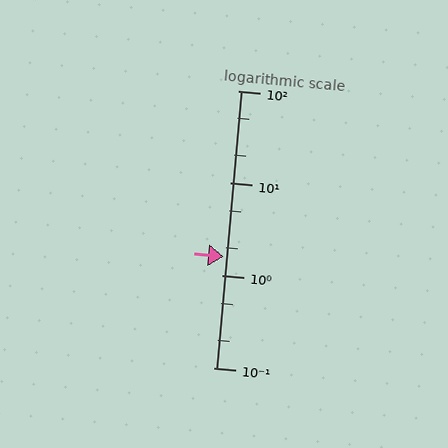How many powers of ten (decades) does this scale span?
The scale spans 3 decades, from 0.1 to 100.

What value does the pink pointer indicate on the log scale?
The pointer indicates approximately 1.6.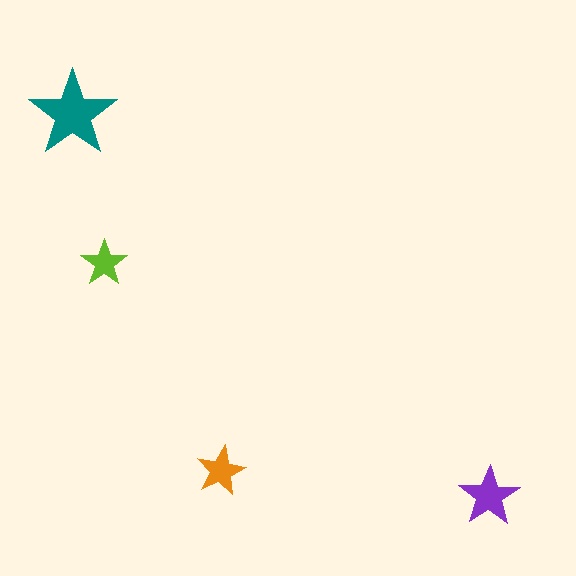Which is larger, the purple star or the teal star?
The teal one.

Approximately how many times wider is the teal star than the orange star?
About 2 times wider.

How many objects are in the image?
There are 4 objects in the image.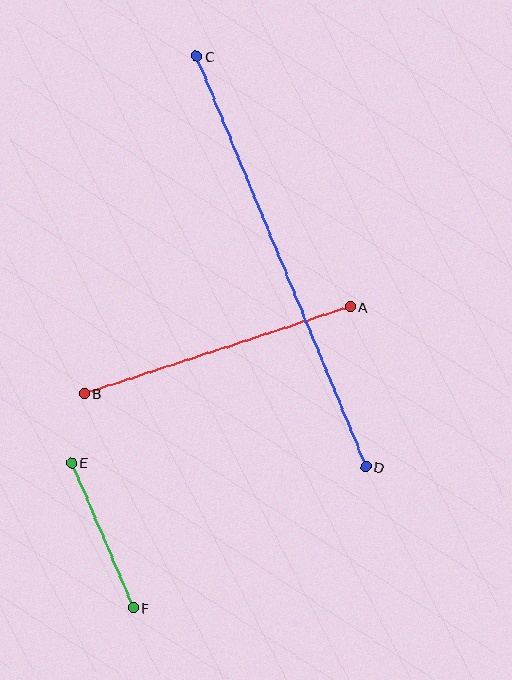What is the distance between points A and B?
The distance is approximately 280 pixels.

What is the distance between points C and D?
The distance is approximately 444 pixels.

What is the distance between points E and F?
The distance is approximately 157 pixels.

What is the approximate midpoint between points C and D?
The midpoint is at approximately (281, 261) pixels.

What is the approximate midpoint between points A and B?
The midpoint is at approximately (217, 350) pixels.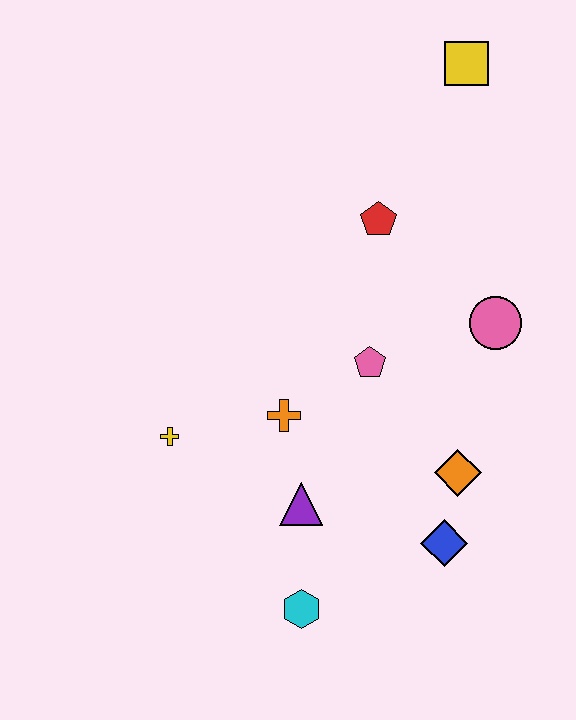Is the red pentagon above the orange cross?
Yes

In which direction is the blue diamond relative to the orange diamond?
The blue diamond is below the orange diamond.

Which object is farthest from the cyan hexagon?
The yellow square is farthest from the cyan hexagon.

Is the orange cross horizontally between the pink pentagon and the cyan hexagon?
No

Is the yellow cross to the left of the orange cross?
Yes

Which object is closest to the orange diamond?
The blue diamond is closest to the orange diamond.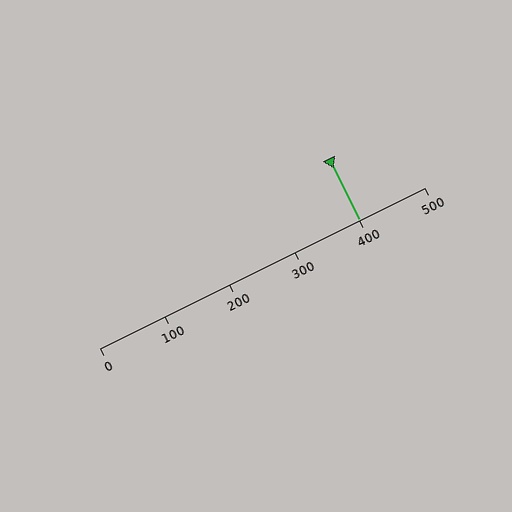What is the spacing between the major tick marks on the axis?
The major ticks are spaced 100 apart.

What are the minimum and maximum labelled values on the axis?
The axis runs from 0 to 500.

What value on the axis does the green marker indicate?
The marker indicates approximately 400.